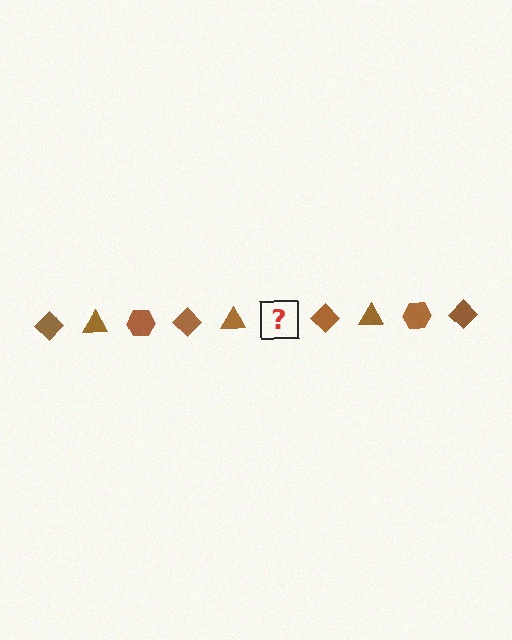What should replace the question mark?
The question mark should be replaced with a brown hexagon.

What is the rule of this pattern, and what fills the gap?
The rule is that the pattern cycles through diamond, triangle, hexagon shapes in brown. The gap should be filled with a brown hexagon.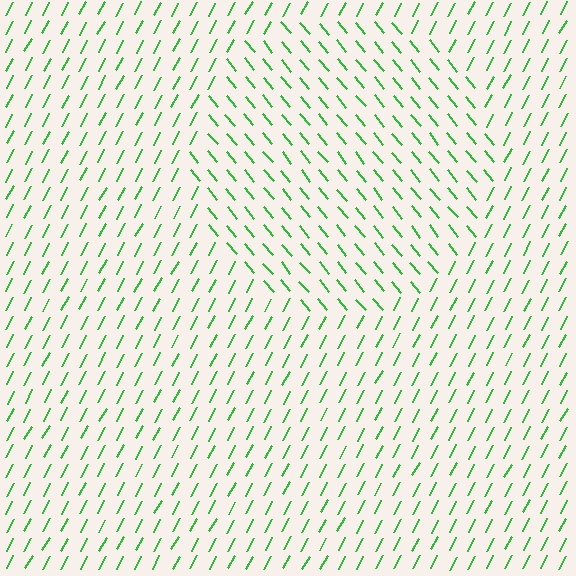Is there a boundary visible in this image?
Yes, there is a texture boundary formed by a change in line orientation.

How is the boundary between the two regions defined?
The boundary is defined purely by a change in line orientation (approximately 67 degrees difference). All lines are the same color and thickness.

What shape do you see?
I see a circle.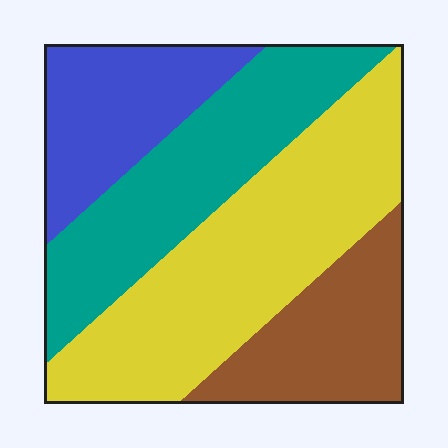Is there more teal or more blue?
Teal.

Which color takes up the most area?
Yellow, at roughly 40%.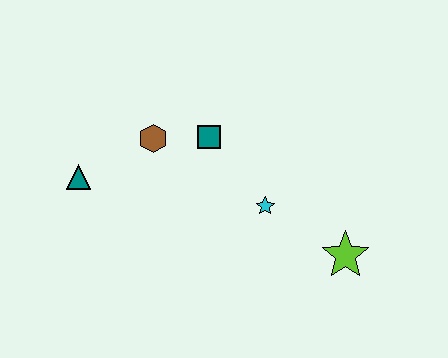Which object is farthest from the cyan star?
The teal triangle is farthest from the cyan star.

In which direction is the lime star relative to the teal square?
The lime star is to the right of the teal square.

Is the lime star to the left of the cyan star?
No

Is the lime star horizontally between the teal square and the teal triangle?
No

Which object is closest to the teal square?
The brown hexagon is closest to the teal square.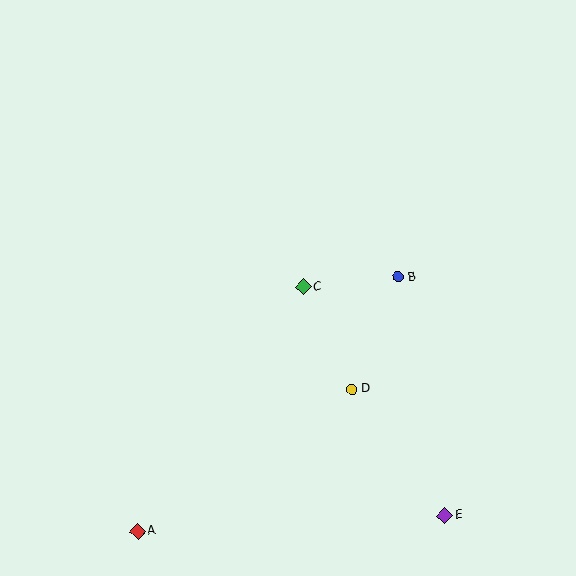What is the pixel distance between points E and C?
The distance between E and C is 268 pixels.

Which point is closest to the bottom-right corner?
Point E is closest to the bottom-right corner.